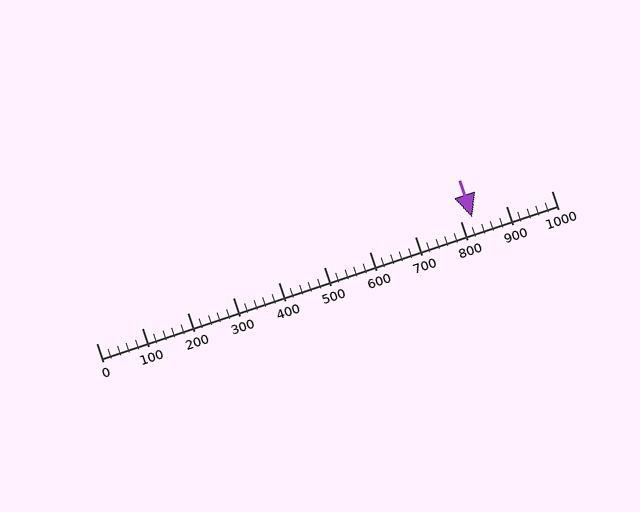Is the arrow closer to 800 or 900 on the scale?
The arrow is closer to 800.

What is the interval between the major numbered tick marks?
The major tick marks are spaced 100 units apart.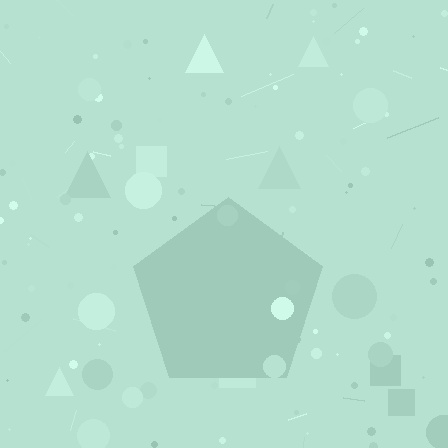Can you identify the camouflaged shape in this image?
The camouflaged shape is a pentagon.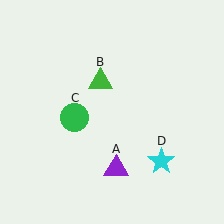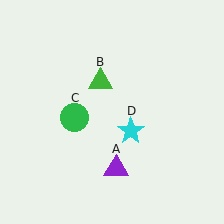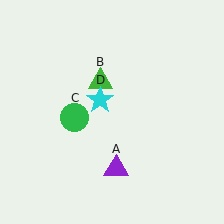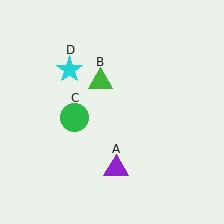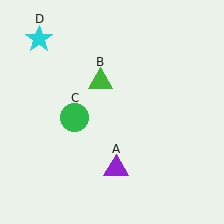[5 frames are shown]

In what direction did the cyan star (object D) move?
The cyan star (object D) moved up and to the left.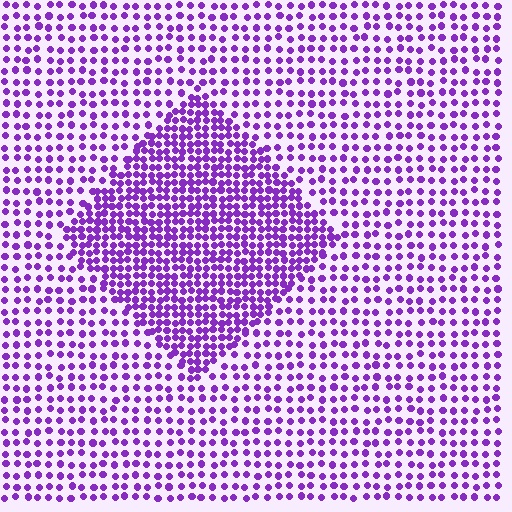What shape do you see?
I see a diamond.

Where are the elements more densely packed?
The elements are more densely packed inside the diamond boundary.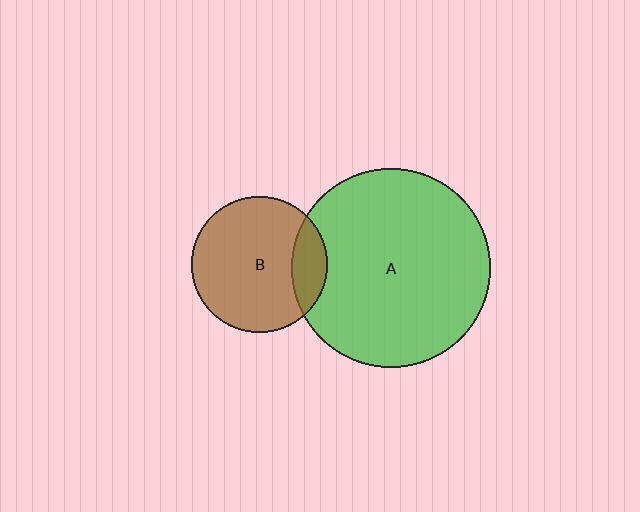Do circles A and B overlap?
Yes.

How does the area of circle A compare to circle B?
Approximately 2.1 times.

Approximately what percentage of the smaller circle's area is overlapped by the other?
Approximately 15%.